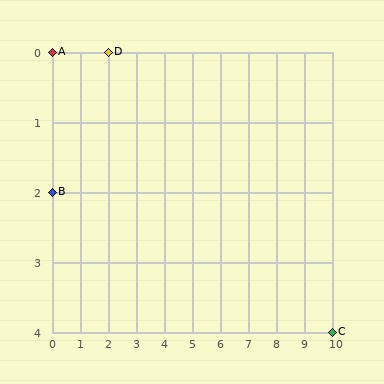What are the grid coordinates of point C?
Point C is at grid coordinates (10, 4).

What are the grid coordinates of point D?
Point D is at grid coordinates (2, 0).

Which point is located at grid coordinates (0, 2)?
Point B is at (0, 2).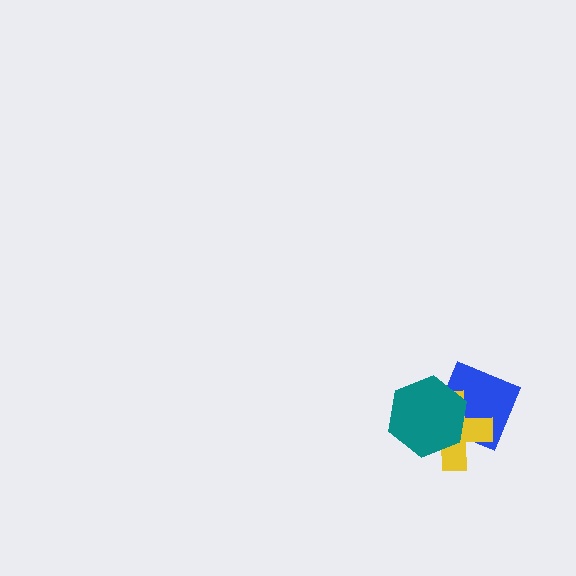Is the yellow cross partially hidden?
Yes, it is partially covered by another shape.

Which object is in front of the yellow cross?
The teal hexagon is in front of the yellow cross.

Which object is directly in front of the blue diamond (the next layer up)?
The yellow cross is directly in front of the blue diamond.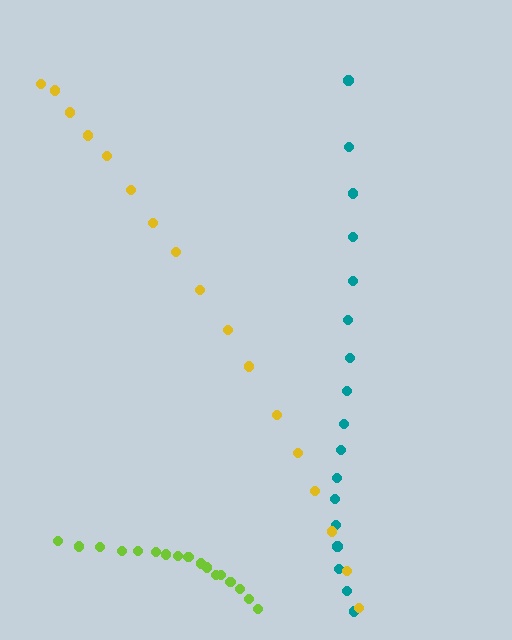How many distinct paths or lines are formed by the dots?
There are 3 distinct paths.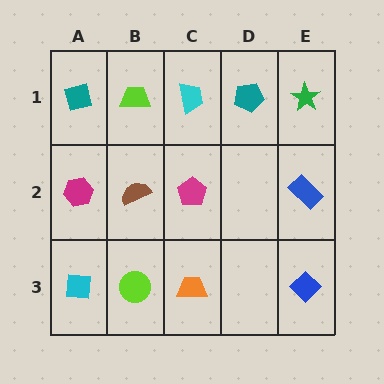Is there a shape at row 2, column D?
No, that cell is empty.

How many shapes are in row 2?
4 shapes.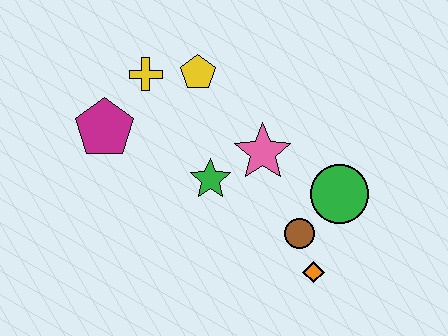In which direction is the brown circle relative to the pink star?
The brown circle is below the pink star.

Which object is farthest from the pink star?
The magenta pentagon is farthest from the pink star.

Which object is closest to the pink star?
The green star is closest to the pink star.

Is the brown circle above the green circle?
No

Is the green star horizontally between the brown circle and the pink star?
No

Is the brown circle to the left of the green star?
No